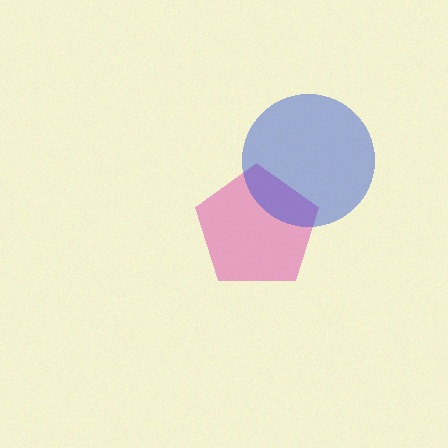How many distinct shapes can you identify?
There are 2 distinct shapes: a pink pentagon, a blue circle.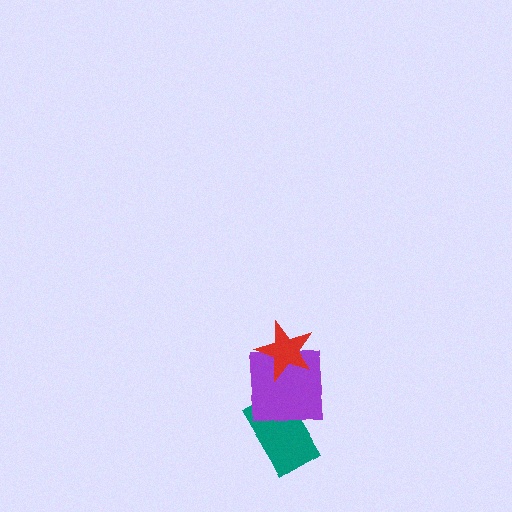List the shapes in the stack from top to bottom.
From top to bottom: the red star, the purple square, the teal rectangle.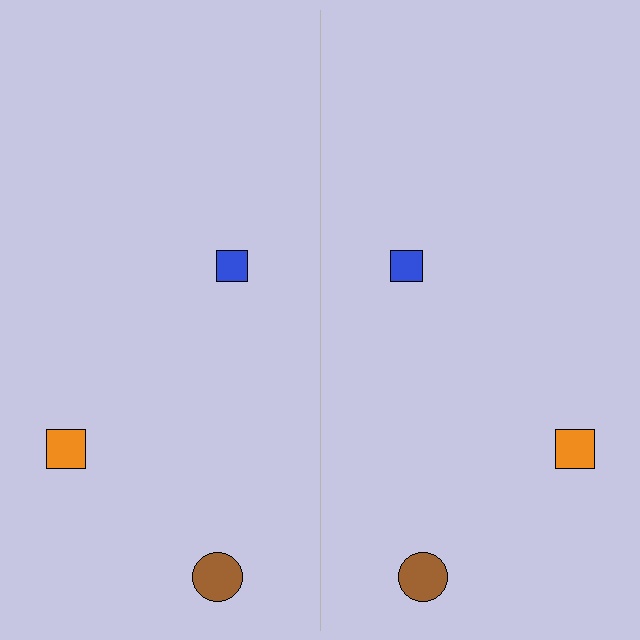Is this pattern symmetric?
Yes, this pattern has bilateral (reflection) symmetry.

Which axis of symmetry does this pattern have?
The pattern has a vertical axis of symmetry running through the center of the image.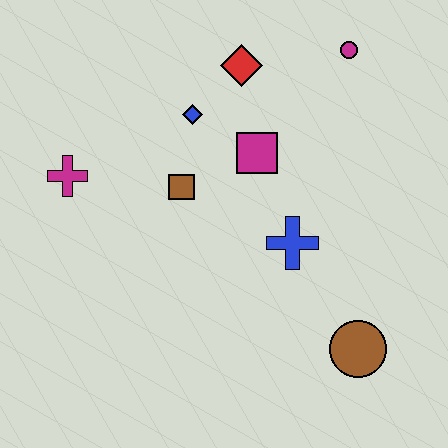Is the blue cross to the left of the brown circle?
Yes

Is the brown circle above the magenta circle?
No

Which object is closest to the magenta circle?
The red diamond is closest to the magenta circle.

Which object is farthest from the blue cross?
The magenta cross is farthest from the blue cross.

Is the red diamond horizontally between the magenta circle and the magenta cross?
Yes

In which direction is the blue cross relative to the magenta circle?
The blue cross is below the magenta circle.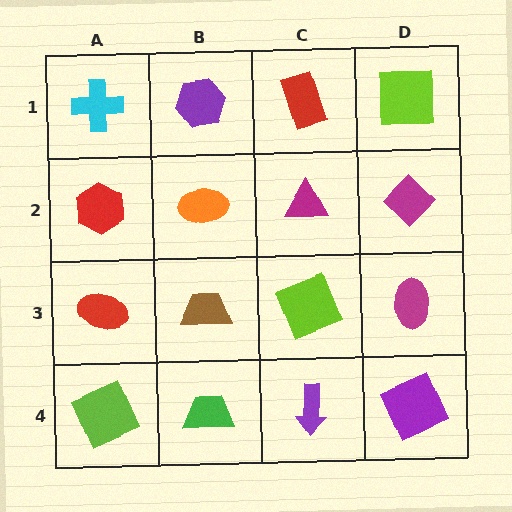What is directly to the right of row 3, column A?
A brown trapezoid.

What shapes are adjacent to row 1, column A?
A red hexagon (row 2, column A), a purple hexagon (row 1, column B).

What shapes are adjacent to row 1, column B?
An orange ellipse (row 2, column B), a cyan cross (row 1, column A), a red rectangle (row 1, column C).